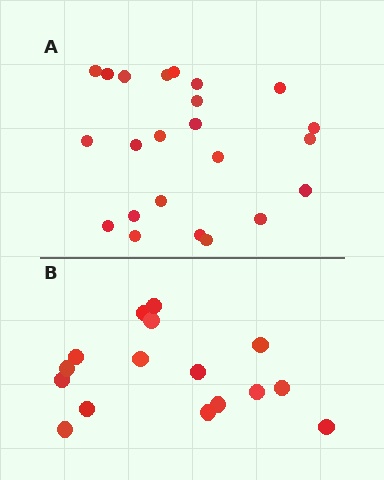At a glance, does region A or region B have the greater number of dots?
Region A (the top region) has more dots.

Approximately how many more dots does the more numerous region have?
Region A has roughly 8 or so more dots than region B.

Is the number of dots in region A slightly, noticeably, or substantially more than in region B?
Region A has noticeably more, but not dramatically so. The ratio is roughly 1.4 to 1.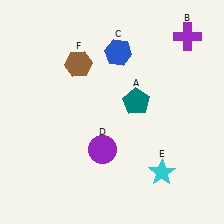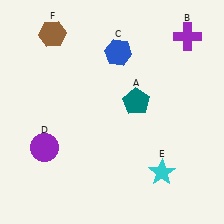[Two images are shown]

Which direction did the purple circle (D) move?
The purple circle (D) moved left.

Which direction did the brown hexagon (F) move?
The brown hexagon (F) moved up.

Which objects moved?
The objects that moved are: the purple circle (D), the brown hexagon (F).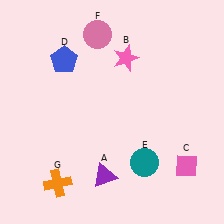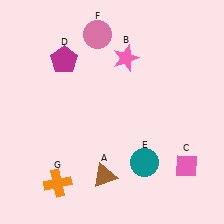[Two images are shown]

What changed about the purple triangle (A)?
In Image 1, A is purple. In Image 2, it changed to brown.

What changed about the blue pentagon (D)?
In Image 1, D is blue. In Image 2, it changed to magenta.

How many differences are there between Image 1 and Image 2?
There are 2 differences between the two images.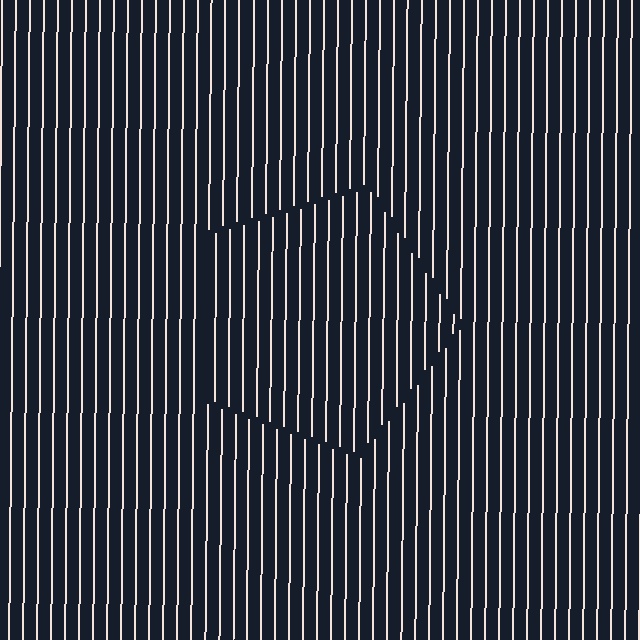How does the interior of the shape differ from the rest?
The interior of the shape contains the same grating, shifted by half a period — the contour is defined by the phase discontinuity where line-ends from the inner and outer gratings abut.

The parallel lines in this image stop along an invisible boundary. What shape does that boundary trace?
An illusory pentagon. The interior of the shape contains the same grating, shifted by half a period — the contour is defined by the phase discontinuity where line-ends from the inner and outer gratings abut.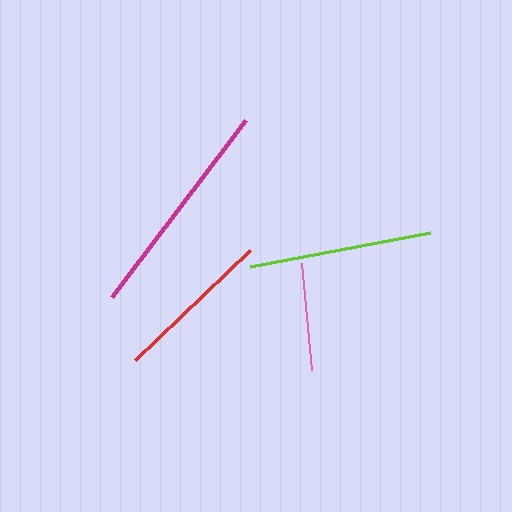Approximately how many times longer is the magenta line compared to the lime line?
The magenta line is approximately 1.2 times the length of the lime line.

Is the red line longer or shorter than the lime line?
The lime line is longer than the red line.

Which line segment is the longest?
The magenta line is the longest at approximately 223 pixels.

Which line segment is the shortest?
The pink line is the shortest at approximately 107 pixels.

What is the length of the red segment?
The red segment is approximately 159 pixels long.